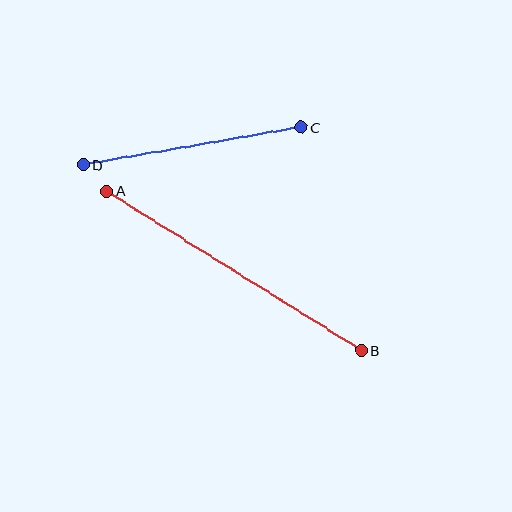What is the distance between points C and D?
The distance is approximately 221 pixels.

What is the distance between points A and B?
The distance is approximately 300 pixels.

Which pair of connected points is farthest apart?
Points A and B are farthest apart.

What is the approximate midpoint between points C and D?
The midpoint is at approximately (192, 146) pixels.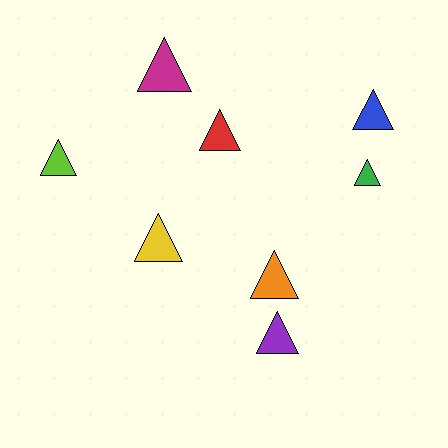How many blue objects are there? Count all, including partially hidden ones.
There is 1 blue object.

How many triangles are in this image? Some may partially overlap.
There are 8 triangles.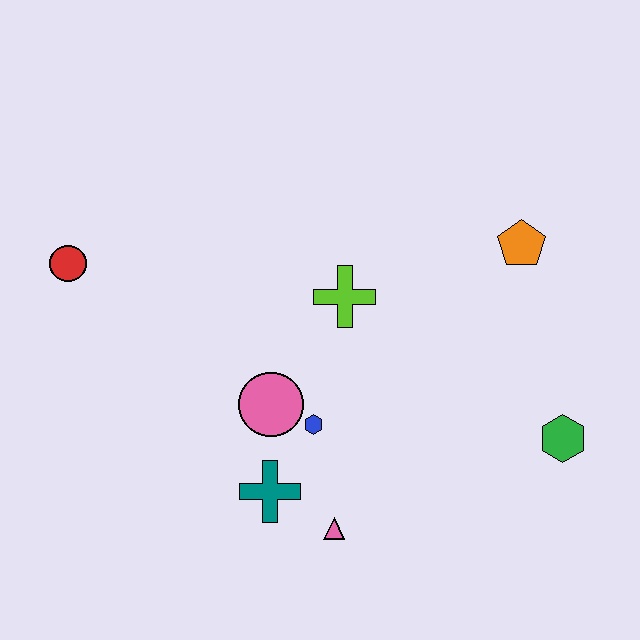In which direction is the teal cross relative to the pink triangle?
The teal cross is to the left of the pink triangle.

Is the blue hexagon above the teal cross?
Yes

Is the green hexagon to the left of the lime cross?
No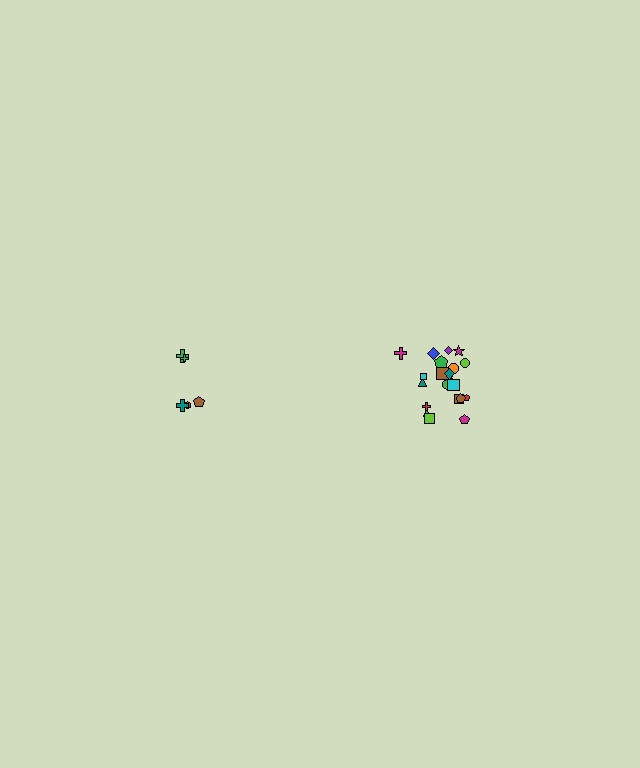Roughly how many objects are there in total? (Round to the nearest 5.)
Roughly 25 objects in total.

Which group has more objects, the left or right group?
The right group.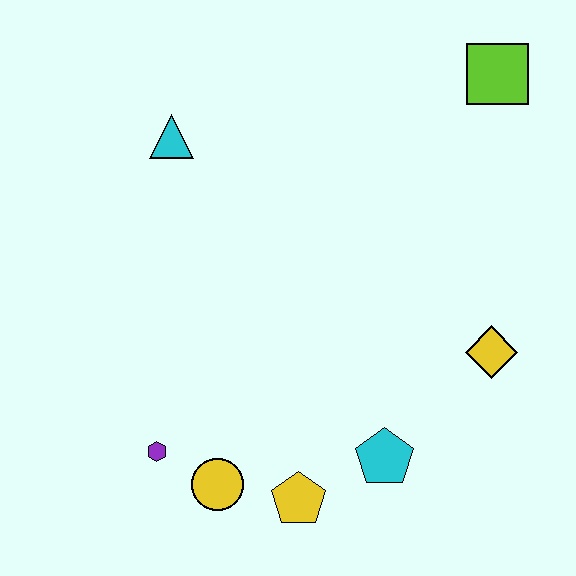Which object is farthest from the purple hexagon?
The lime square is farthest from the purple hexagon.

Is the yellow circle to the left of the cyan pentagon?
Yes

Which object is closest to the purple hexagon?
The yellow circle is closest to the purple hexagon.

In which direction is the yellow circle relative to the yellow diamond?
The yellow circle is to the left of the yellow diamond.